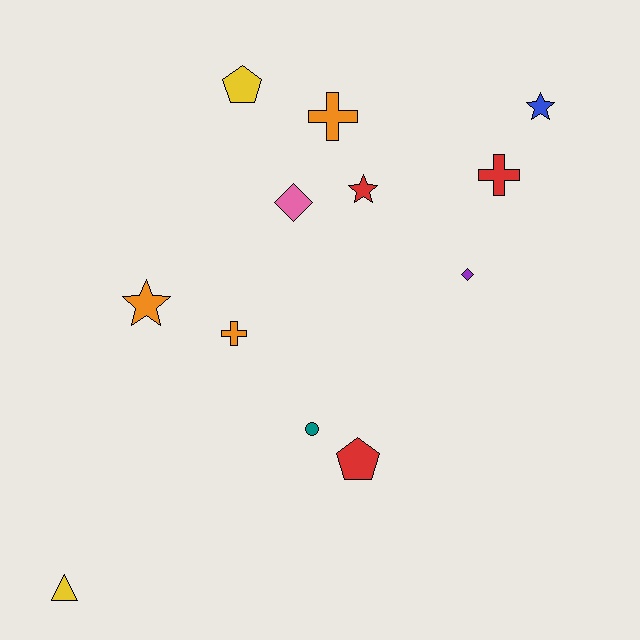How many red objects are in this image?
There are 3 red objects.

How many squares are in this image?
There are no squares.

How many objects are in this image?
There are 12 objects.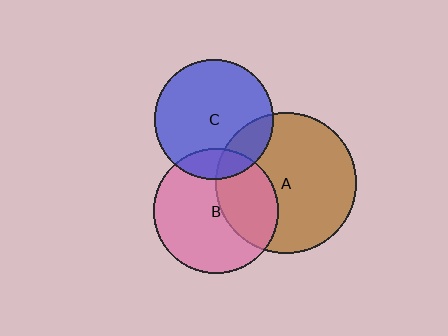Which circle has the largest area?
Circle A (brown).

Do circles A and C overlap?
Yes.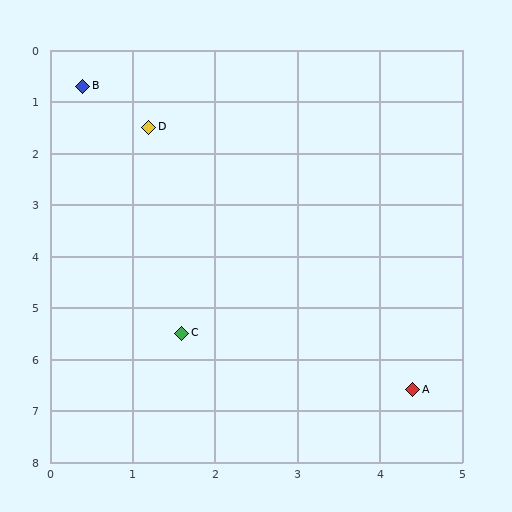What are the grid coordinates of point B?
Point B is at approximately (0.4, 0.7).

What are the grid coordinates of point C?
Point C is at approximately (1.6, 5.5).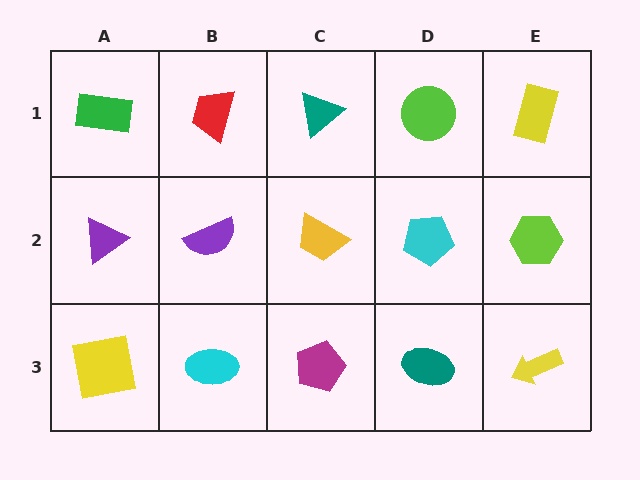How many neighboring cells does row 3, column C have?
3.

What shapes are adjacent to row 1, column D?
A cyan pentagon (row 2, column D), a teal triangle (row 1, column C), a yellow rectangle (row 1, column E).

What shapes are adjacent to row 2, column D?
A lime circle (row 1, column D), a teal ellipse (row 3, column D), a yellow trapezoid (row 2, column C), a lime hexagon (row 2, column E).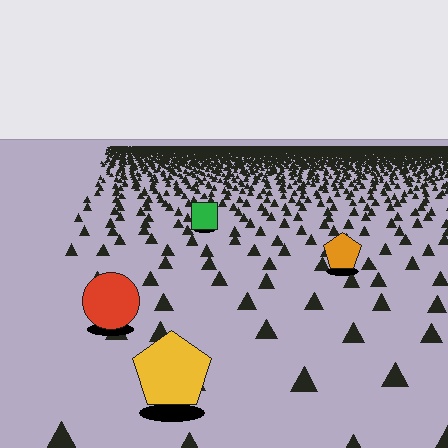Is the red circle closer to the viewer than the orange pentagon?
Yes. The red circle is closer — you can tell from the texture gradient: the ground texture is coarser near it.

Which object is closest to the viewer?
The yellow pentagon is closest. The texture marks near it are larger and more spread out.